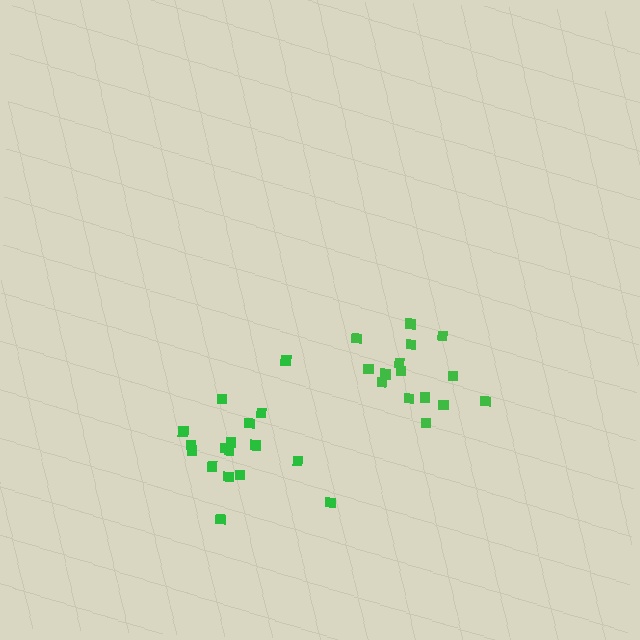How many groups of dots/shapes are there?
There are 2 groups.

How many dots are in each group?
Group 1: 17 dots, Group 2: 15 dots (32 total).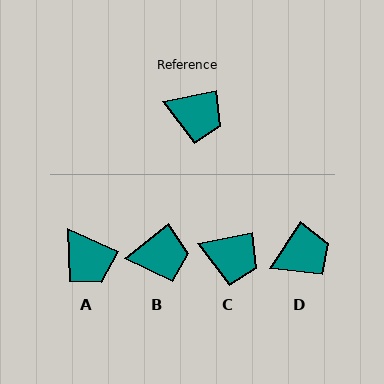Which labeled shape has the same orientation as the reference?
C.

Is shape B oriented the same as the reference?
No, it is off by about 27 degrees.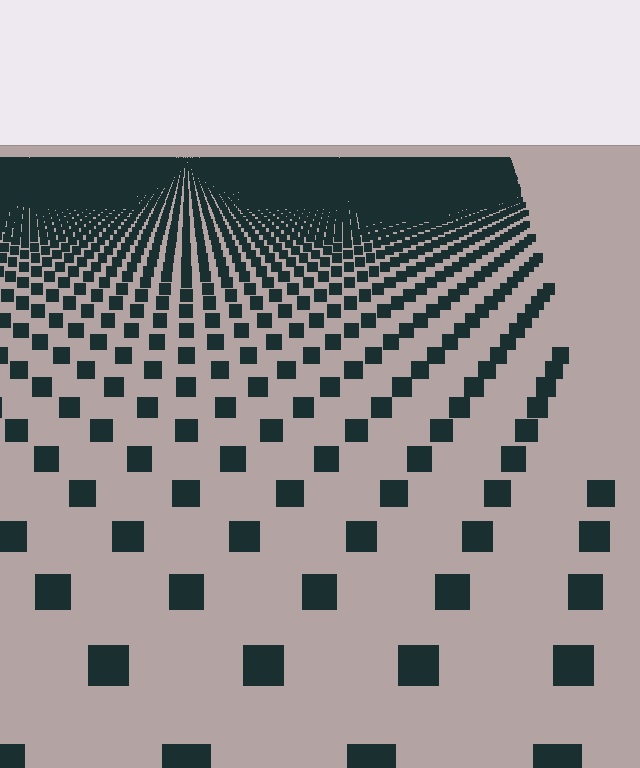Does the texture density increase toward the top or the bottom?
Density increases toward the top.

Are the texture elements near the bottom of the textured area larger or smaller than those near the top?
Larger. Near the bottom, elements are closer to the viewer and appear at a bigger on-screen size.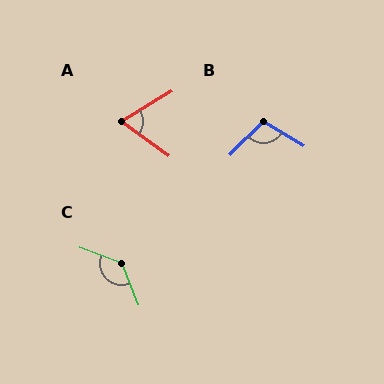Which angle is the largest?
C, at approximately 132 degrees.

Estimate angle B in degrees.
Approximately 104 degrees.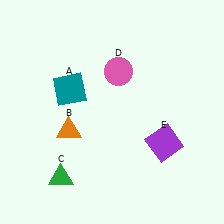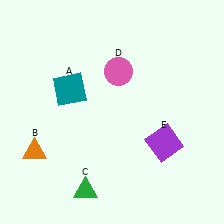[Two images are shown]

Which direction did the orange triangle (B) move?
The orange triangle (B) moved left.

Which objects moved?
The objects that moved are: the orange triangle (B), the green triangle (C).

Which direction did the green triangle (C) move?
The green triangle (C) moved right.